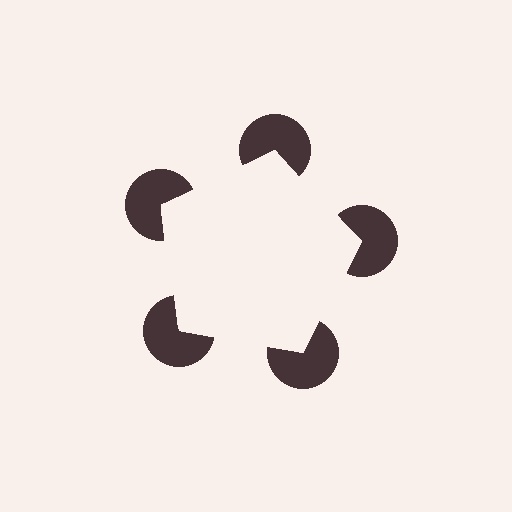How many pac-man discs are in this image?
There are 5 — one at each vertex of the illusory pentagon.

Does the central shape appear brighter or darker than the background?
It typically appears slightly brighter than the background, even though no actual brightness change is drawn.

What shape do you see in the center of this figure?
An illusory pentagon — its edges are inferred from the aligned wedge cuts in the pac-man discs, not physically drawn.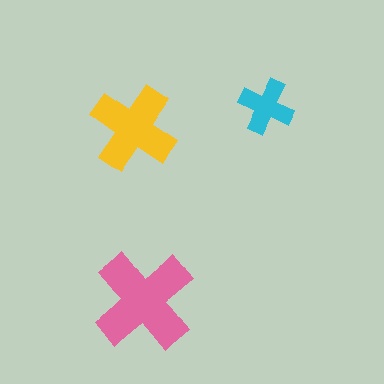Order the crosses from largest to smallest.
the pink one, the yellow one, the cyan one.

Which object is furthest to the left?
The yellow cross is leftmost.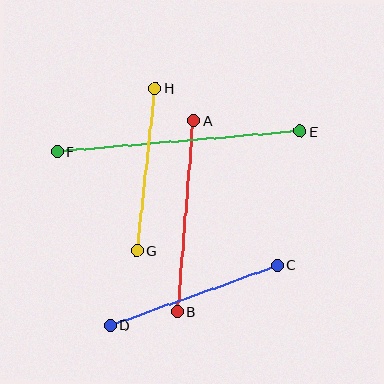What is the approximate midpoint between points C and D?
The midpoint is at approximately (194, 296) pixels.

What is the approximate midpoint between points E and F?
The midpoint is at approximately (179, 142) pixels.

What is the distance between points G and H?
The distance is approximately 163 pixels.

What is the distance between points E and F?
The distance is approximately 244 pixels.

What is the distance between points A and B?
The distance is approximately 191 pixels.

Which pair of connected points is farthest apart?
Points E and F are farthest apart.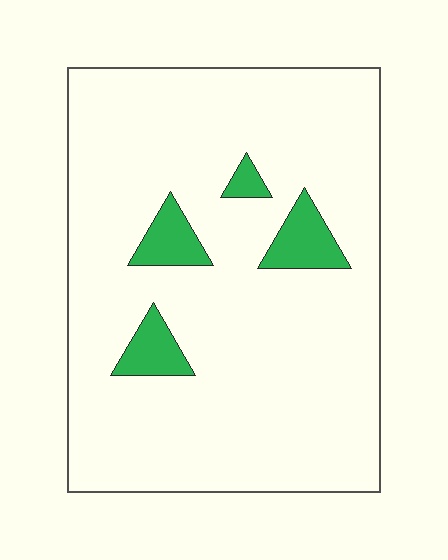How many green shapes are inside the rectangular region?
4.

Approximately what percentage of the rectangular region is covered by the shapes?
Approximately 10%.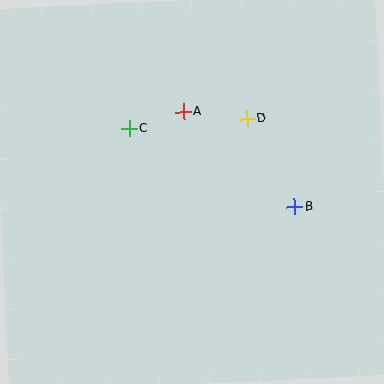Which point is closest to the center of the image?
Point A at (183, 111) is closest to the center.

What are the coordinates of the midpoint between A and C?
The midpoint between A and C is at (156, 120).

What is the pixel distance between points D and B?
The distance between D and B is 100 pixels.